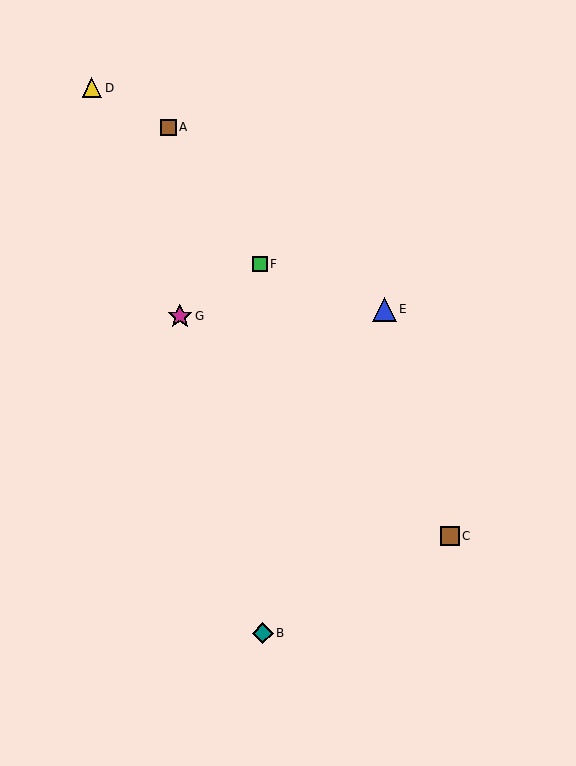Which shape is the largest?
The magenta star (labeled G) is the largest.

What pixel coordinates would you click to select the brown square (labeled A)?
Click at (168, 127) to select the brown square A.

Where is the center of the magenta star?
The center of the magenta star is at (180, 316).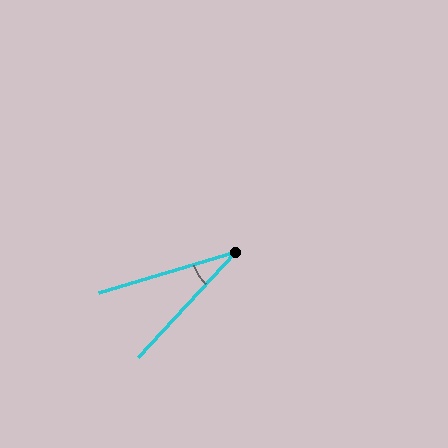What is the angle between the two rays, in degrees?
Approximately 31 degrees.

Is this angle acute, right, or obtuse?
It is acute.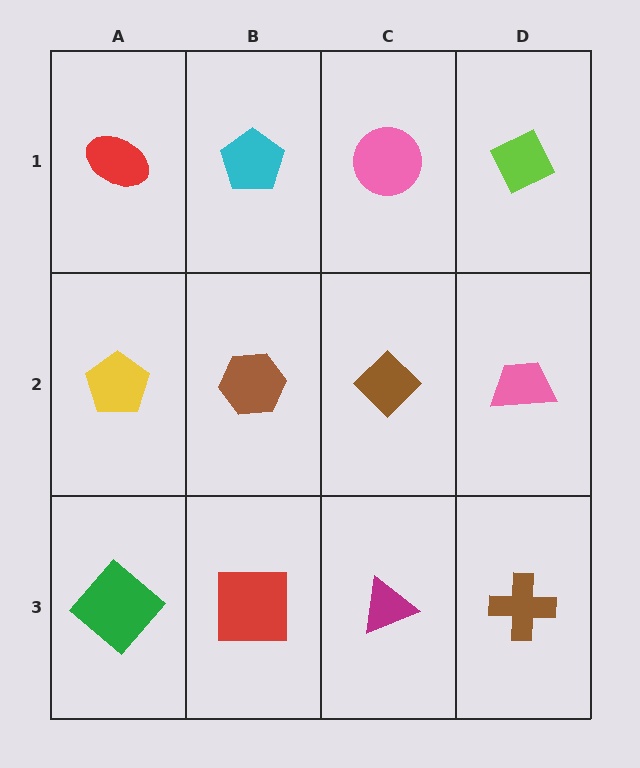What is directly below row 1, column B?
A brown hexagon.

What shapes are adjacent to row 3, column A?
A yellow pentagon (row 2, column A), a red square (row 3, column B).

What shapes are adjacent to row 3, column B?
A brown hexagon (row 2, column B), a green diamond (row 3, column A), a magenta triangle (row 3, column C).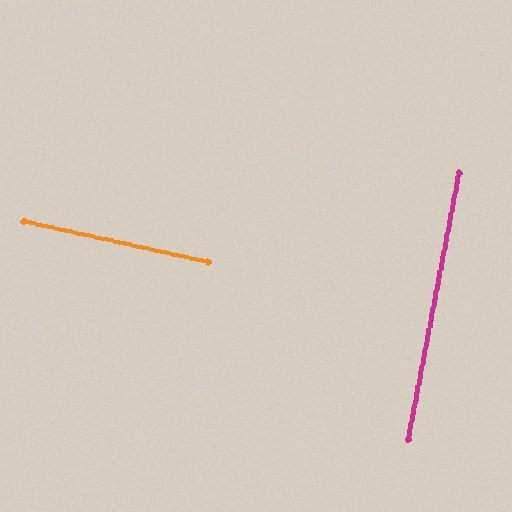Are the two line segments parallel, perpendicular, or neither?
Perpendicular — they meet at approximately 88°.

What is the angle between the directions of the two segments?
Approximately 88 degrees.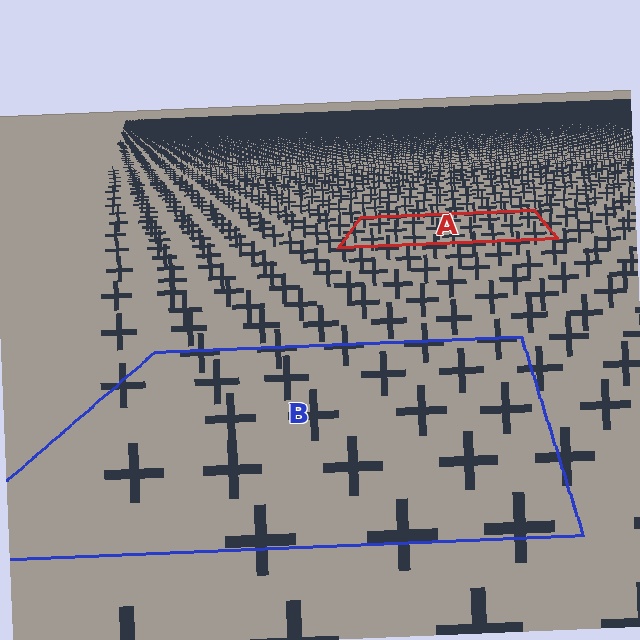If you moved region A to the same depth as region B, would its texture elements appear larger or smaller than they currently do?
They would appear larger. At a closer depth, the same texture elements are projected at a bigger on-screen size.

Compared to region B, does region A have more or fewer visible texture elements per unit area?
Region A has more texture elements per unit area — they are packed more densely because it is farther away.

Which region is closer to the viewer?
Region B is closer. The texture elements there are larger and more spread out.